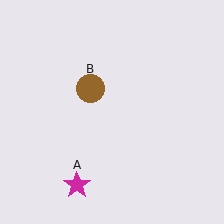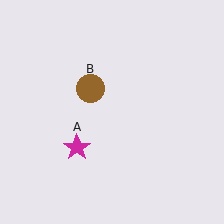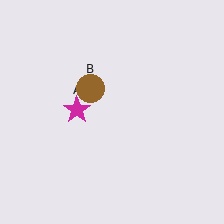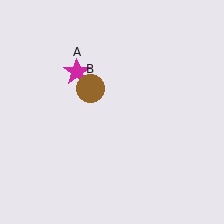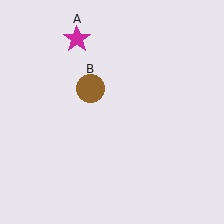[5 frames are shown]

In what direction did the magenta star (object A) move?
The magenta star (object A) moved up.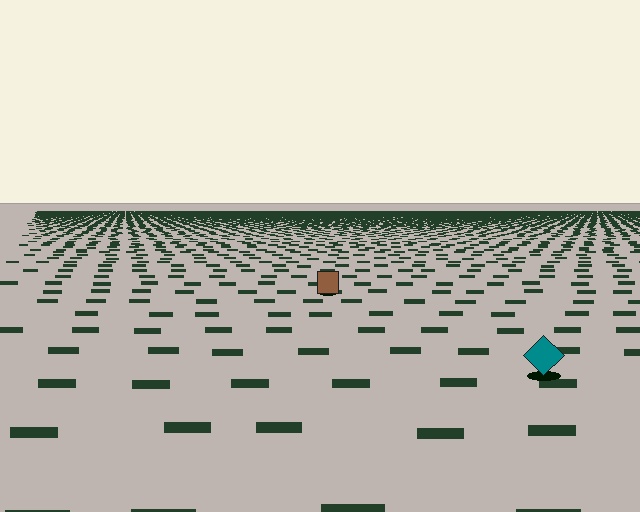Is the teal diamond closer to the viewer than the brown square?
Yes. The teal diamond is closer — you can tell from the texture gradient: the ground texture is coarser near it.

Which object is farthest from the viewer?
The brown square is farthest from the viewer. It appears smaller and the ground texture around it is denser.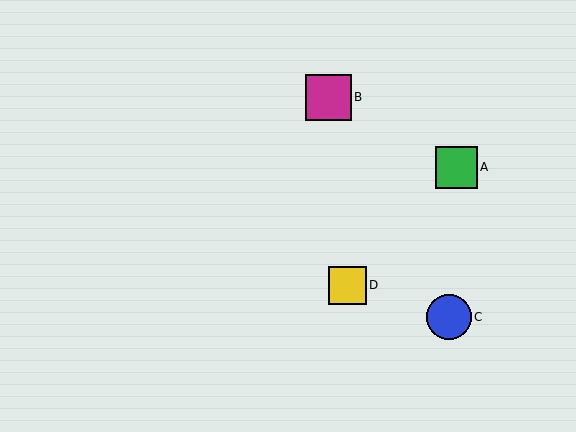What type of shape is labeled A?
Shape A is a green square.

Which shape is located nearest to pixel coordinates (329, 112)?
The magenta square (labeled B) at (328, 97) is nearest to that location.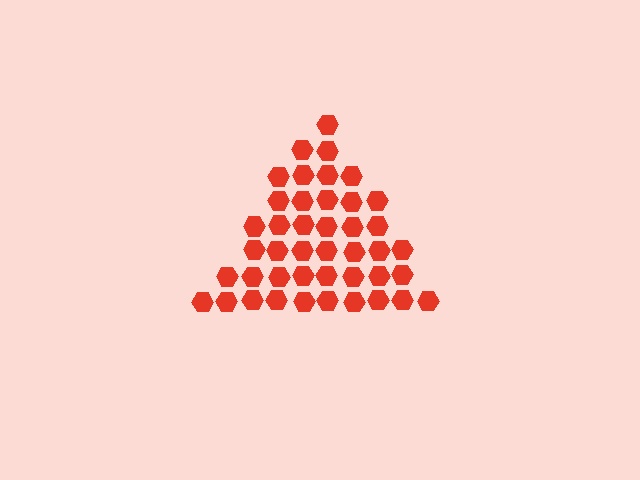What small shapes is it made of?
It is made of small hexagons.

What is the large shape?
The large shape is a triangle.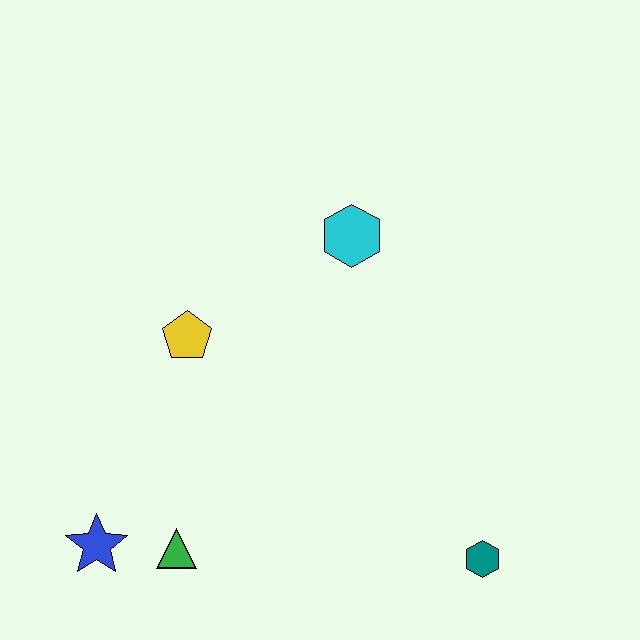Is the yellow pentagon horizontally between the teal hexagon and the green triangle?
Yes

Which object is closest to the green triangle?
The blue star is closest to the green triangle.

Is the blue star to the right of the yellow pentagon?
No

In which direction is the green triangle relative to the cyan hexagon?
The green triangle is below the cyan hexagon.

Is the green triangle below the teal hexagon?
No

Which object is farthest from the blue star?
The cyan hexagon is farthest from the blue star.